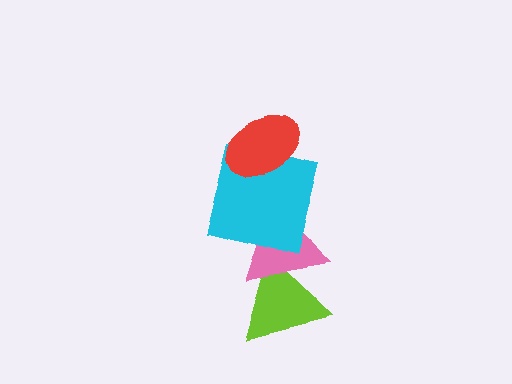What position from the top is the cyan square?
The cyan square is 2nd from the top.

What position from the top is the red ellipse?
The red ellipse is 1st from the top.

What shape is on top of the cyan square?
The red ellipse is on top of the cyan square.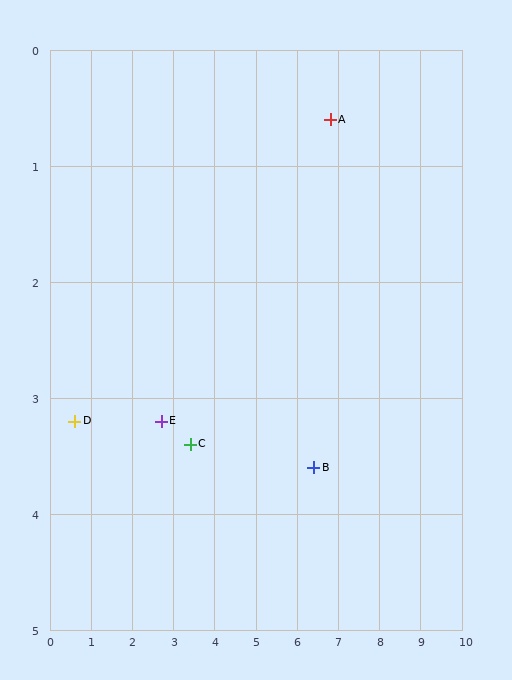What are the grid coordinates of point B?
Point B is at approximately (6.4, 3.6).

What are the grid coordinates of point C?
Point C is at approximately (3.4, 3.4).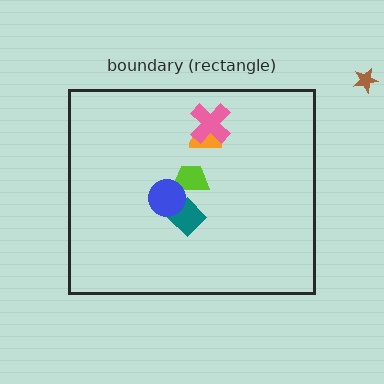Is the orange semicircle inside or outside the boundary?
Inside.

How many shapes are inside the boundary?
5 inside, 1 outside.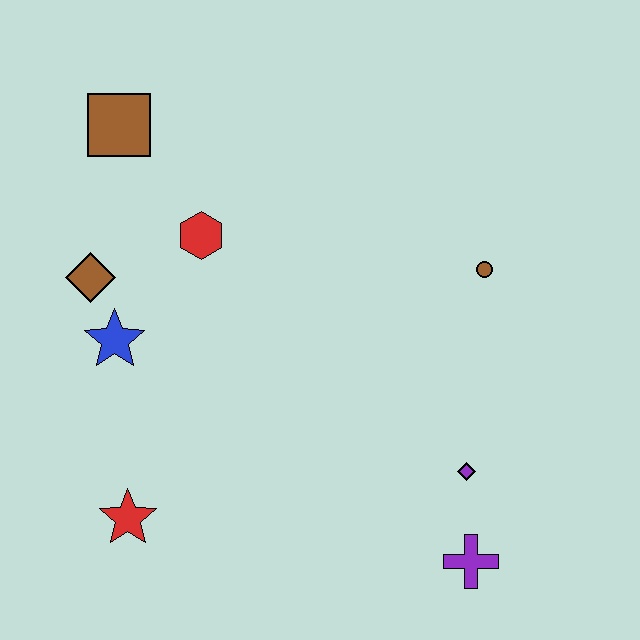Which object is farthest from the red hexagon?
The purple cross is farthest from the red hexagon.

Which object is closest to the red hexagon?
The brown diamond is closest to the red hexagon.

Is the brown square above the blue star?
Yes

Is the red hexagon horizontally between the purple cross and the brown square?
Yes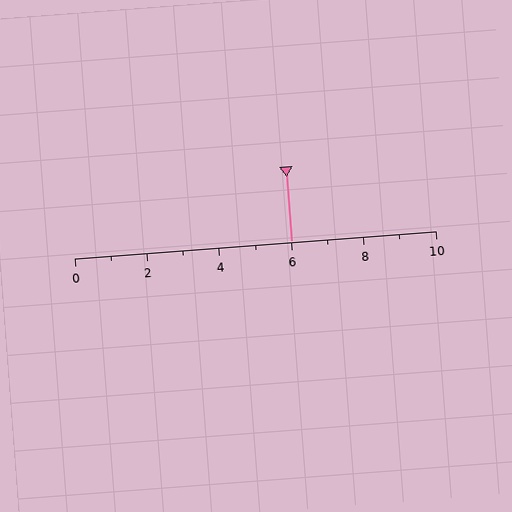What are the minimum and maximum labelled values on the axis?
The axis runs from 0 to 10.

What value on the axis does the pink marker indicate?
The marker indicates approximately 6.